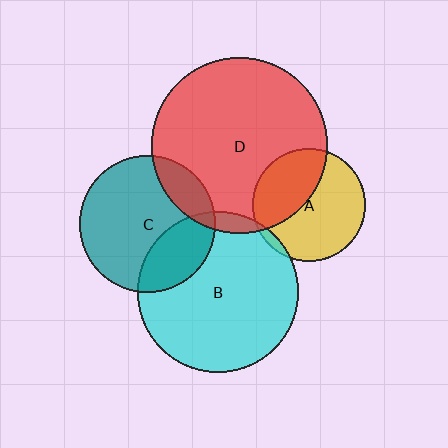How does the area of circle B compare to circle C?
Approximately 1.4 times.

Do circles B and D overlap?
Yes.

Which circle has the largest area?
Circle D (red).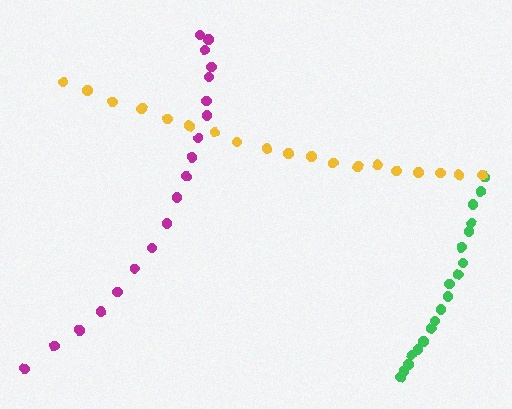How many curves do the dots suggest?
There are 3 distinct paths.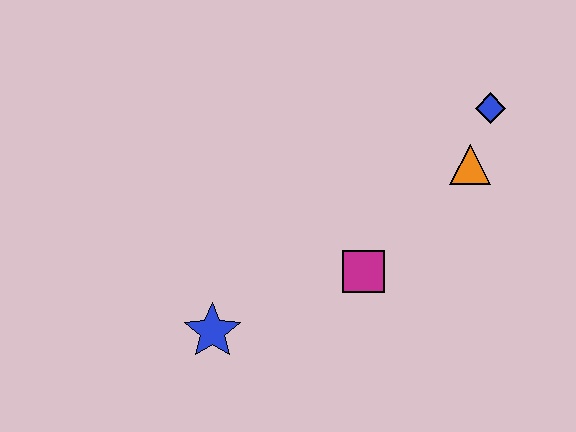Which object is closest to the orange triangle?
The blue diamond is closest to the orange triangle.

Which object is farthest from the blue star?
The blue diamond is farthest from the blue star.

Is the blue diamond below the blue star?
No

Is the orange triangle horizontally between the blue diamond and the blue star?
Yes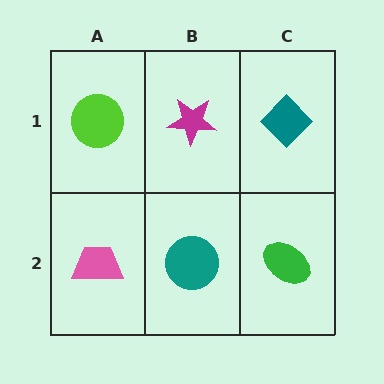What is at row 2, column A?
A pink trapezoid.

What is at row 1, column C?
A teal diamond.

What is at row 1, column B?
A magenta star.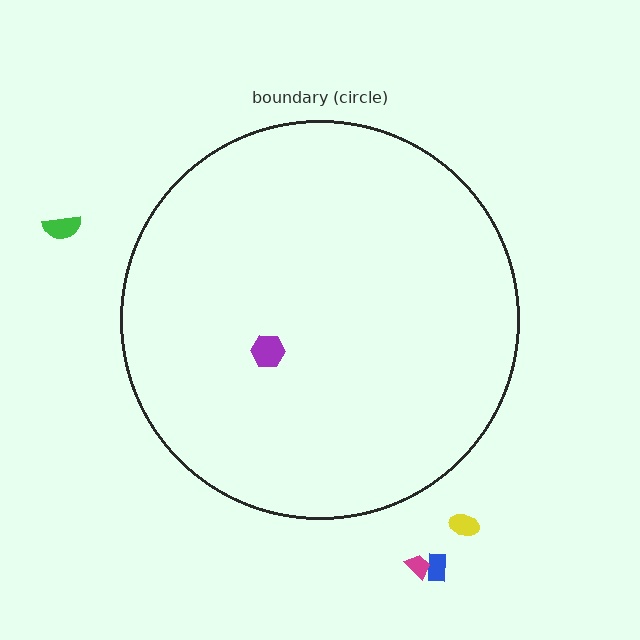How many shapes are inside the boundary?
1 inside, 4 outside.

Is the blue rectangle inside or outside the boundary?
Outside.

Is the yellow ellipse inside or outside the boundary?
Outside.